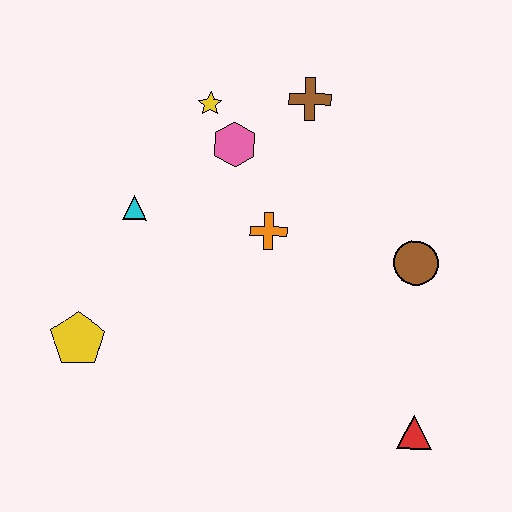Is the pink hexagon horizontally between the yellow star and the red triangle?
Yes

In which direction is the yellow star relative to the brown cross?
The yellow star is to the left of the brown cross.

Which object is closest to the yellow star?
The pink hexagon is closest to the yellow star.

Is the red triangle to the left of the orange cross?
No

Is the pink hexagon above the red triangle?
Yes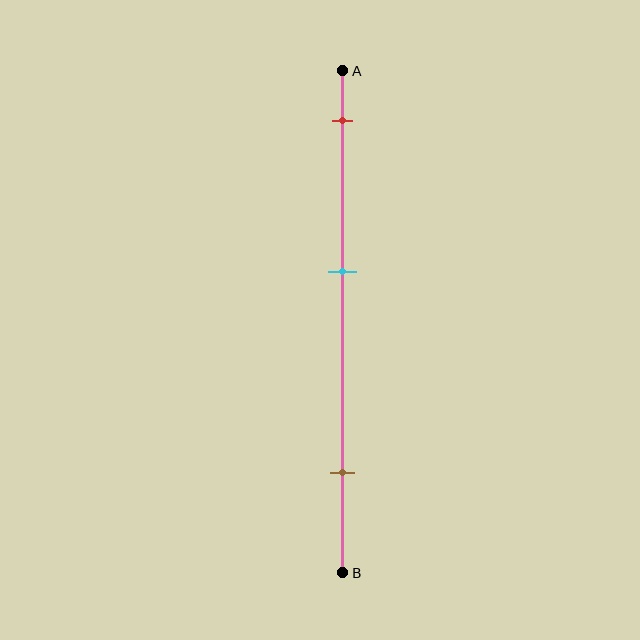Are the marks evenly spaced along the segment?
Yes, the marks are approximately evenly spaced.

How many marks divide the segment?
There are 3 marks dividing the segment.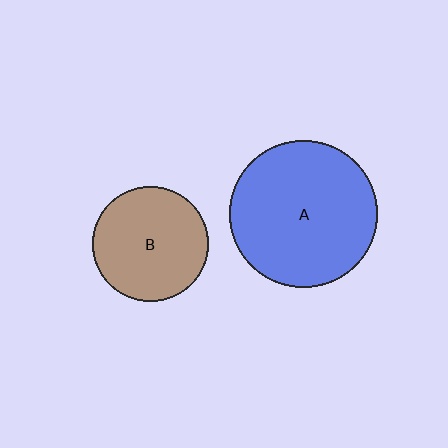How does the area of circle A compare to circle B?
Approximately 1.6 times.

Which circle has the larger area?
Circle A (blue).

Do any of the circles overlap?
No, none of the circles overlap.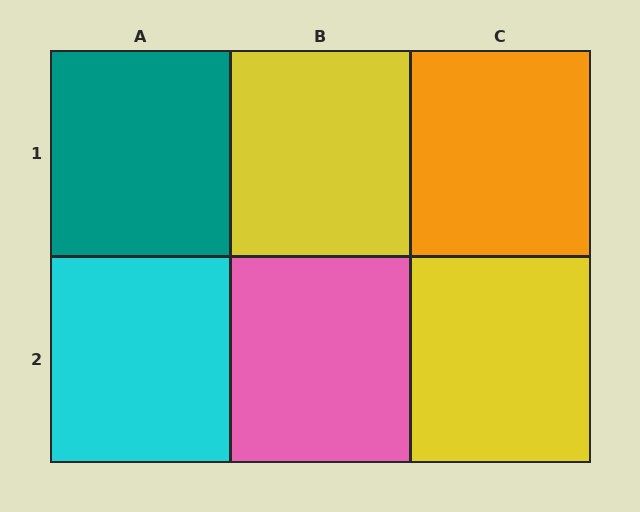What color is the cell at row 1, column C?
Orange.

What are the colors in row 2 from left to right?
Cyan, pink, yellow.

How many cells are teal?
1 cell is teal.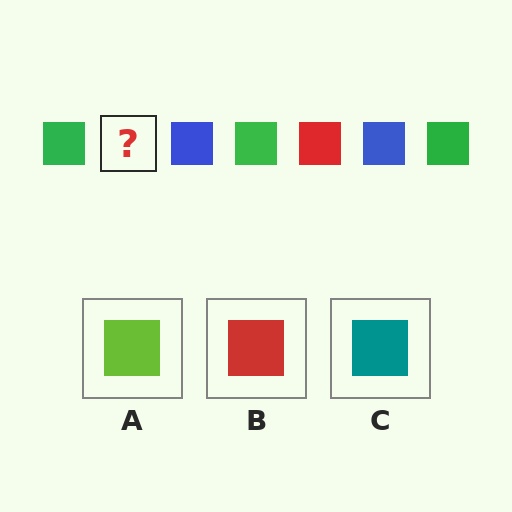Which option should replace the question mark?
Option B.